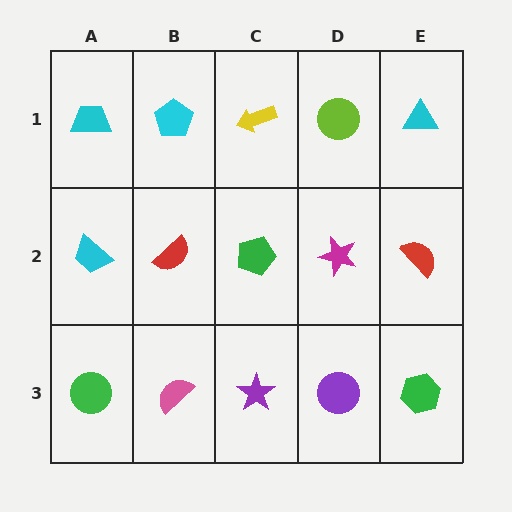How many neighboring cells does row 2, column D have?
4.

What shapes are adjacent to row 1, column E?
A red semicircle (row 2, column E), a lime circle (row 1, column D).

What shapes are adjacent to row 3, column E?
A red semicircle (row 2, column E), a purple circle (row 3, column D).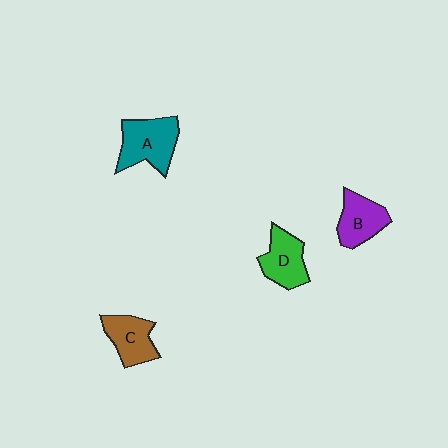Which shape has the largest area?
Shape A (teal).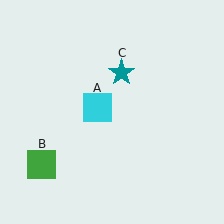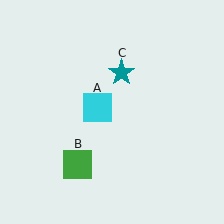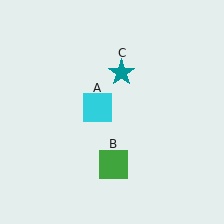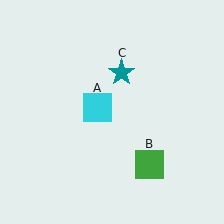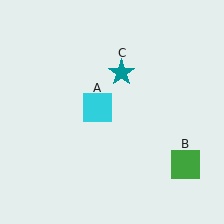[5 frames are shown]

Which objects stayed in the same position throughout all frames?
Cyan square (object A) and teal star (object C) remained stationary.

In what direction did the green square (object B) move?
The green square (object B) moved right.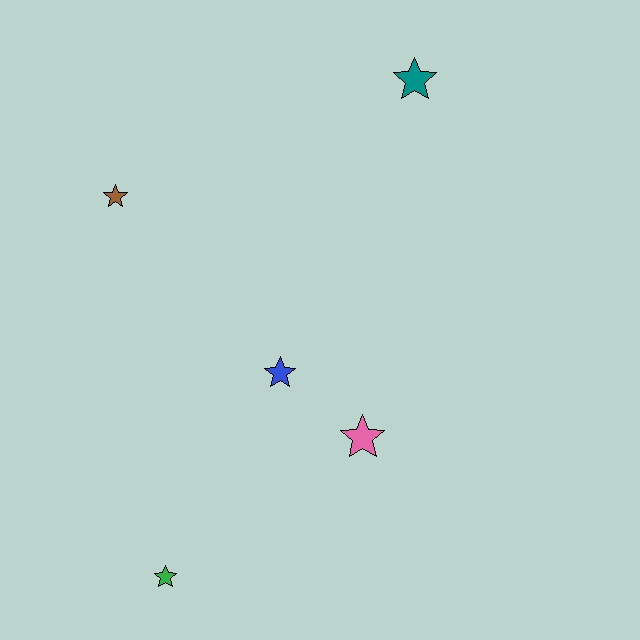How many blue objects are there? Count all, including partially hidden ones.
There is 1 blue object.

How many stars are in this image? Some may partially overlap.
There are 5 stars.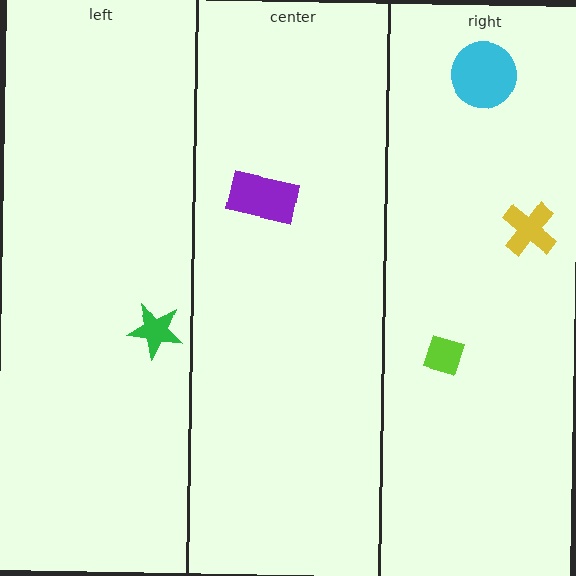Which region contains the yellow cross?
The right region.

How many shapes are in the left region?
1.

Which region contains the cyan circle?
The right region.